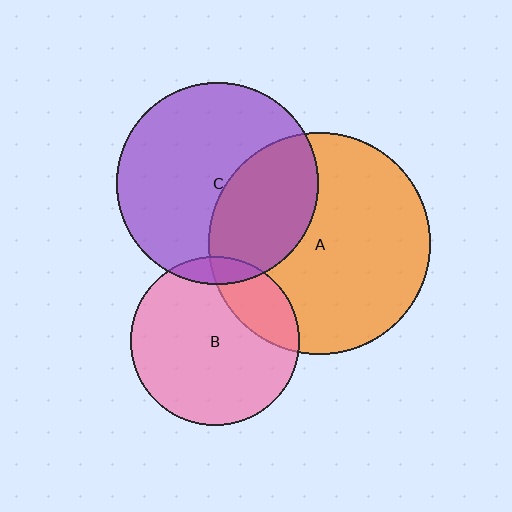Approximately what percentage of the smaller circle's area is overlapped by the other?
Approximately 35%.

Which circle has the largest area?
Circle A (orange).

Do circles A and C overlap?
Yes.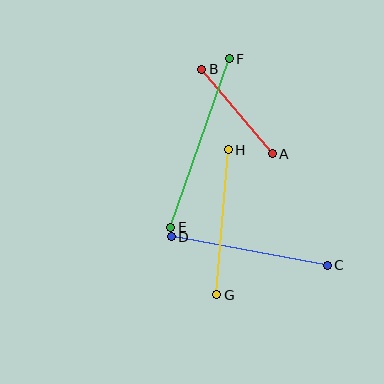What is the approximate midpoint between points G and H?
The midpoint is at approximately (222, 222) pixels.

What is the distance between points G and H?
The distance is approximately 146 pixels.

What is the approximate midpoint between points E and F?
The midpoint is at approximately (200, 143) pixels.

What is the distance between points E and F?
The distance is approximately 178 pixels.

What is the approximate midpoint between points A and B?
The midpoint is at approximately (237, 111) pixels.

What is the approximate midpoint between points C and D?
The midpoint is at approximately (249, 251) pixels.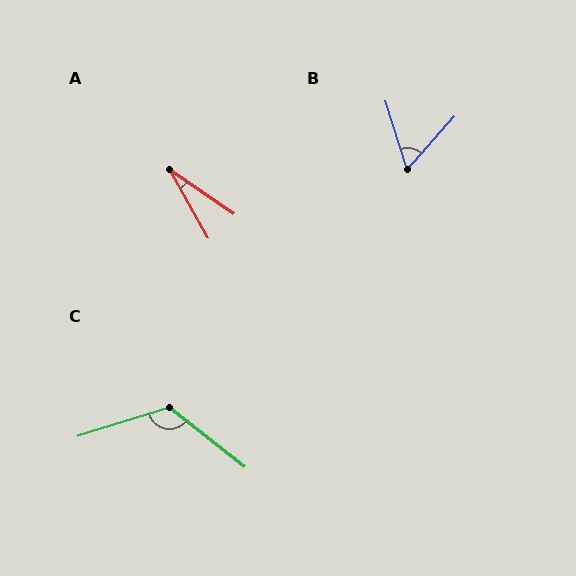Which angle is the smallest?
A, at approximately 27 degrees.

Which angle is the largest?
C, at approximately 124 degrees.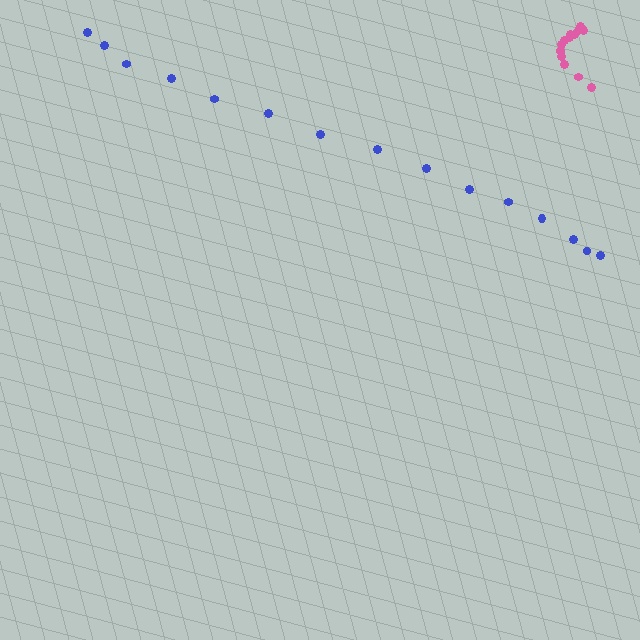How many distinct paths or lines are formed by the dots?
There are 2 distinct paths.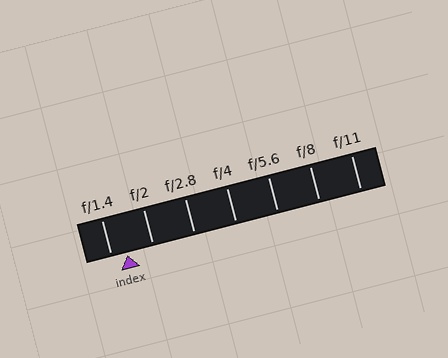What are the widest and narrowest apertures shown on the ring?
The widest aperture shown is f/1.4 and the narrowest is f/11.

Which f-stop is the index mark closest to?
The index mark is closest to f/1.4.